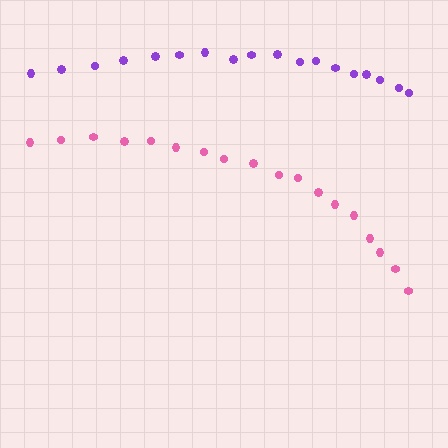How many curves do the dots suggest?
There are 2 distinct paths.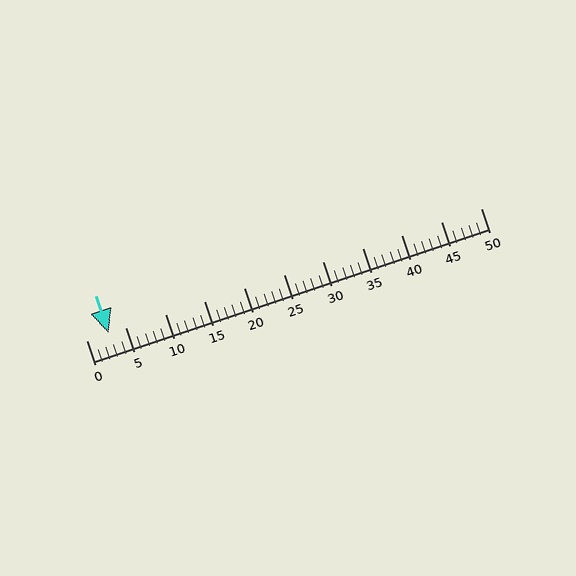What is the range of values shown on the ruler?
The ruler shows values from 0 to 50.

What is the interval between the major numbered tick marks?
The major tick marks are spaced 5 units apart.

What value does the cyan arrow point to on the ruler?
The cyan arrow points to approximately 3.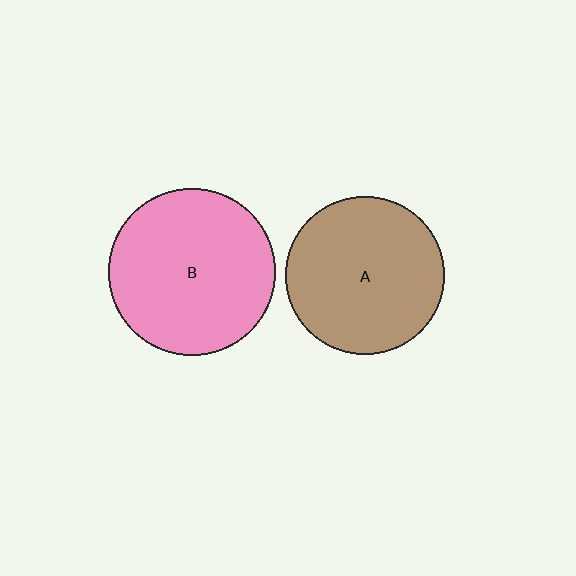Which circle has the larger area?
Circle B (pink).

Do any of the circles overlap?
No, none of the circles overlap.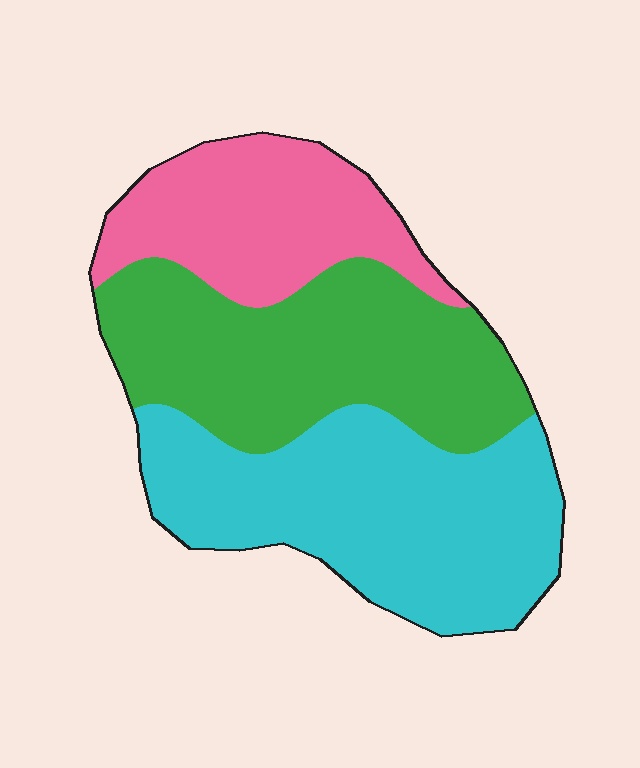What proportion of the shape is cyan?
Cyan covers roughly 40% of the shape.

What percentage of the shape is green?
Green covers about 35% of the shape.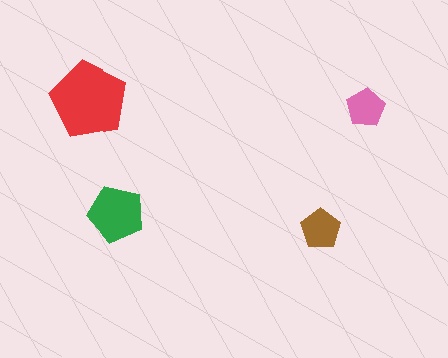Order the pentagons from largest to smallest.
the red one, the green one, the brown one, the pink one.